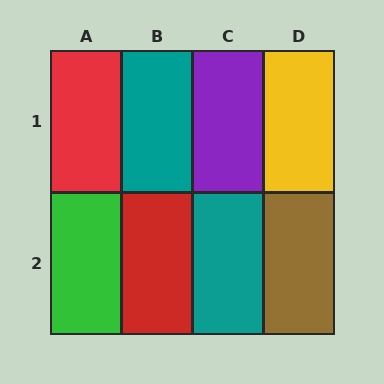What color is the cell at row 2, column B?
Red.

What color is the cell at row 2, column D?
Brown.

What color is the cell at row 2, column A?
Green.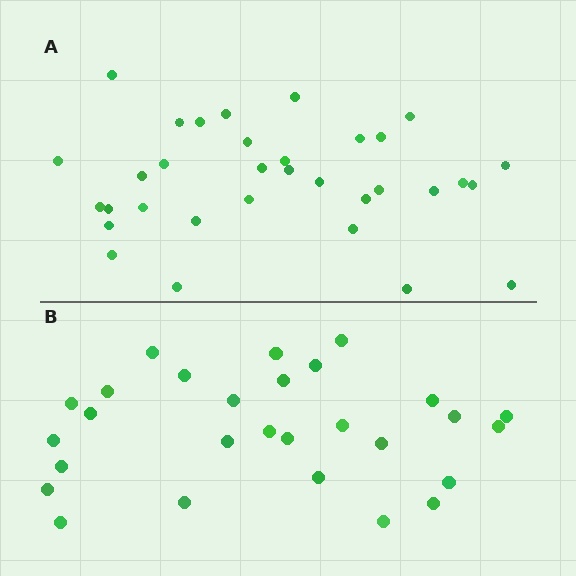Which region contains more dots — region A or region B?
Region A (the top region) has more dots.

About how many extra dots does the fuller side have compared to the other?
Region A has about 5 more dots than region B.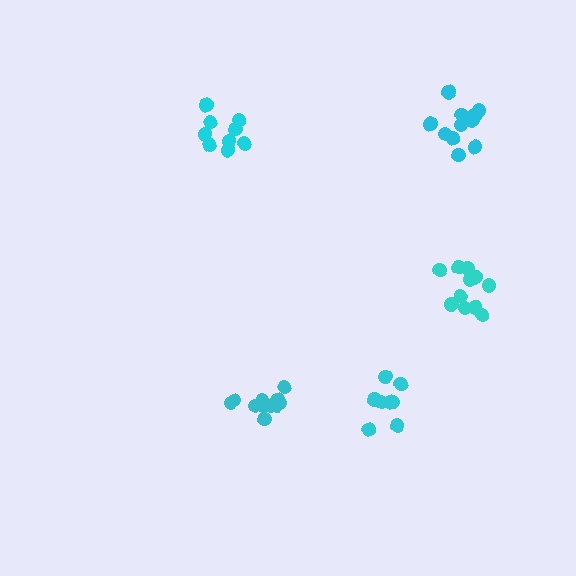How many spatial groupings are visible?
There are 5 spatial groupings.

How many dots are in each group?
Group 1: 11 dots, Group 2: 9 dots, Group 3: 8 dots, Group 4: 11 dots, Group 5: 11 dots (50 total).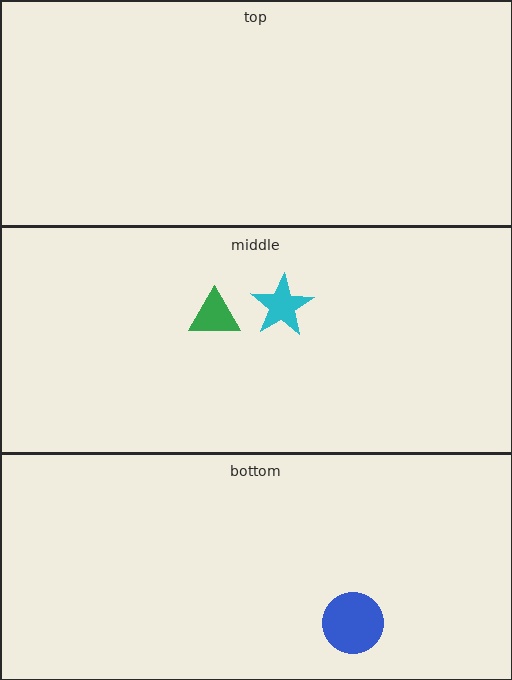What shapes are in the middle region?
The green triangle, the cyan star.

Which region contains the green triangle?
The middle region.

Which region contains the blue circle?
The bottom region.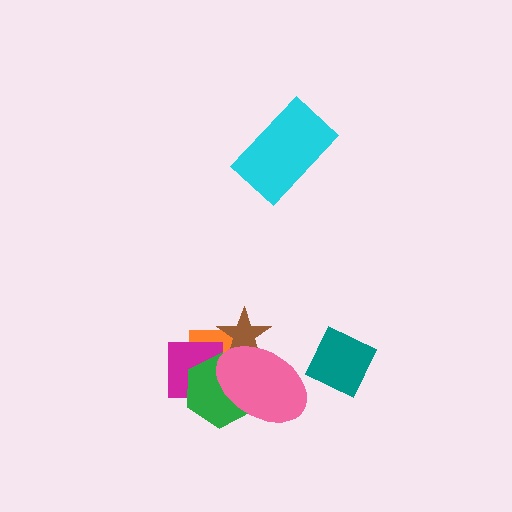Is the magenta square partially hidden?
Yes, it is partially covered by another shape.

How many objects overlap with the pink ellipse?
4 objects overlap with the pink ellipse.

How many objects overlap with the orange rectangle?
4 objects overlap with the orange rectangle.